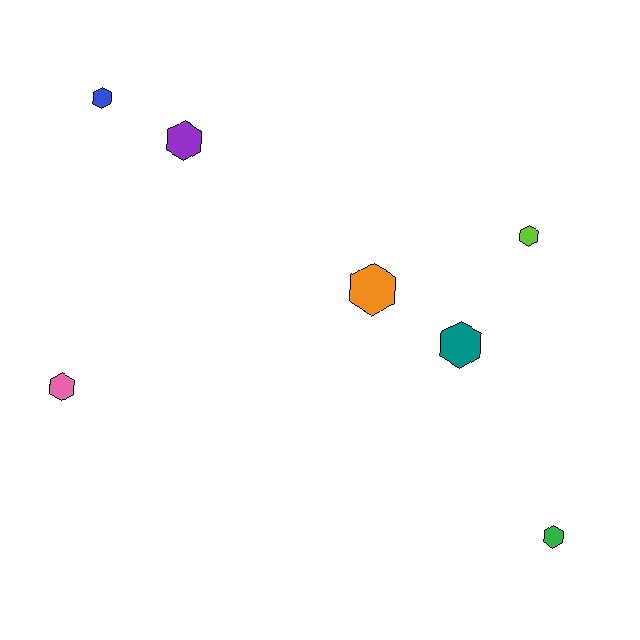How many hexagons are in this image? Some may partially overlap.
There are 7 hexagons.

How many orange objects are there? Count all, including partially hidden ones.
There is 1 orange object.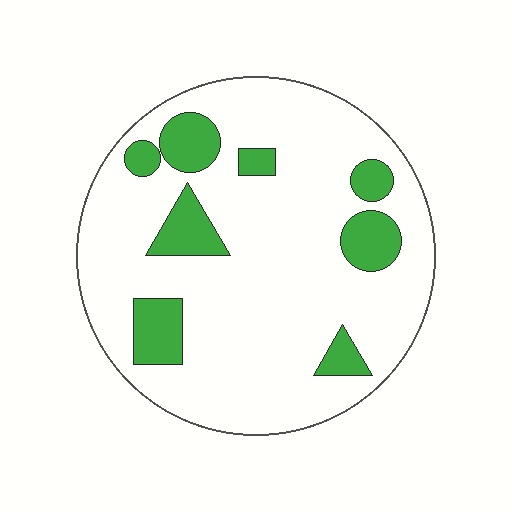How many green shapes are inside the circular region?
8.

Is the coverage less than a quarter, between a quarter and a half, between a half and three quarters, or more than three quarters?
Less than a quarter.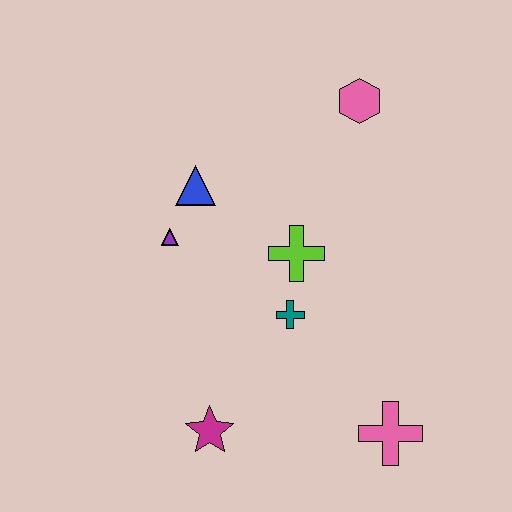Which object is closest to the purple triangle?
The blue triangle is closest to the purple triangle.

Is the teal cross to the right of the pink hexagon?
No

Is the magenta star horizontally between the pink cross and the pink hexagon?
No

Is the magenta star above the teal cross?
No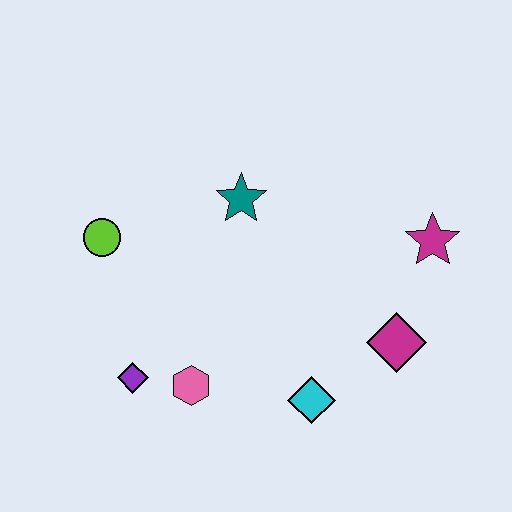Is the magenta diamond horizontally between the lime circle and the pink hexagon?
No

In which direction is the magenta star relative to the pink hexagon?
The magenta star is to the right of the pink hexagon.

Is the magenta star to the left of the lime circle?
No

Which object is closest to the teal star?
The lime circle is closest to the teal star.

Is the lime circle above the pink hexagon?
Yes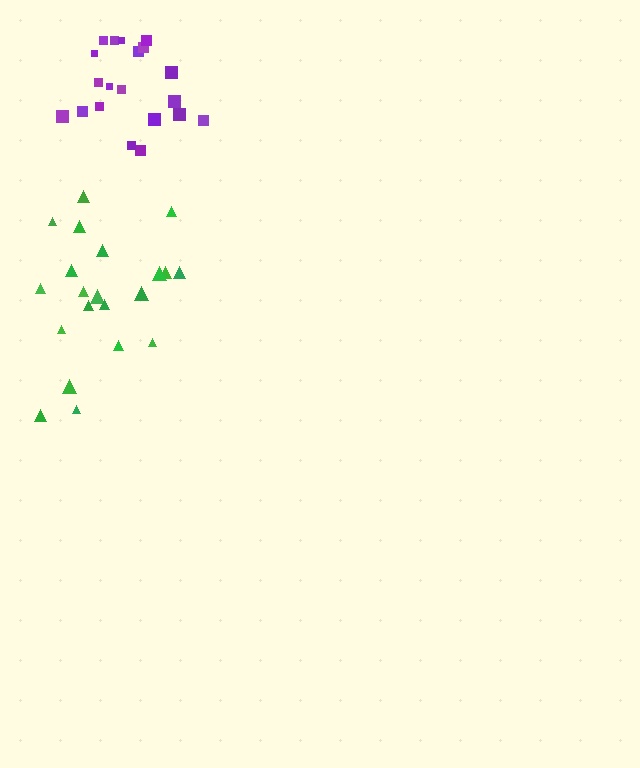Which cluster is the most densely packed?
Purple.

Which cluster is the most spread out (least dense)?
Green.